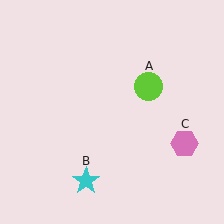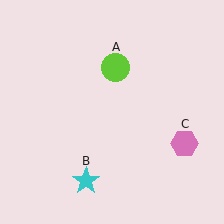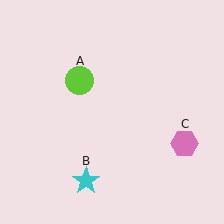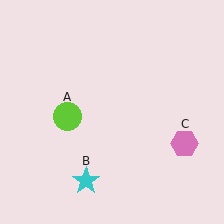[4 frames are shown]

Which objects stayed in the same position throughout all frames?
Cyan star (object B) and pink hexagon (object C) remained stationary.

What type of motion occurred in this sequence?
The lime circle (object A) rotated counterclockwise around the center of the scene.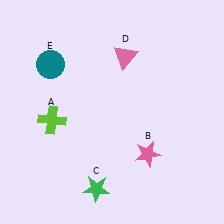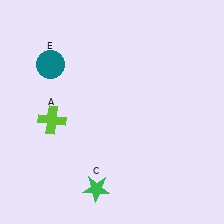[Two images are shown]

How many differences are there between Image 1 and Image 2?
There are 2 differences between the two images.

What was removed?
The pink star (B), the pink triangle (D) were removed in Image 2.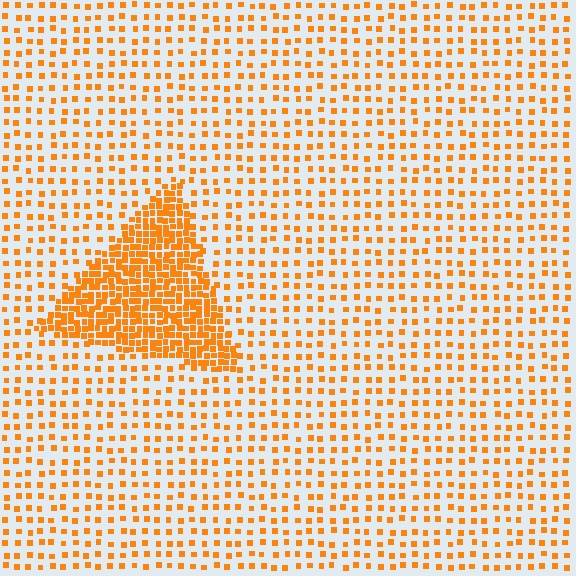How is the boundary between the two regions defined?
The boundary is defined by a change in element density (approximately 3.0x ratio). All elements are the same color, size, and shape.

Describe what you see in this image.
The image contains small orange elements arranged at two different densities. A triangle-shaped region is visible where the elements are more densely packed than the surrounding area.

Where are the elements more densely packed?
The elements are more densely packed inside the triangle boundary.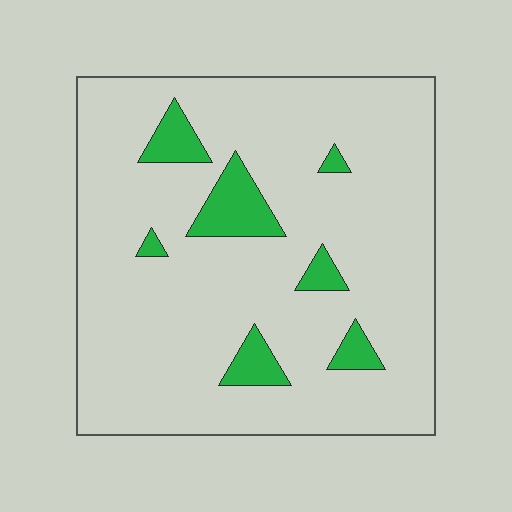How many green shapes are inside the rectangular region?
7.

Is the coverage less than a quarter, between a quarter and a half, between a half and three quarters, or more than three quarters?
Less than a quarter.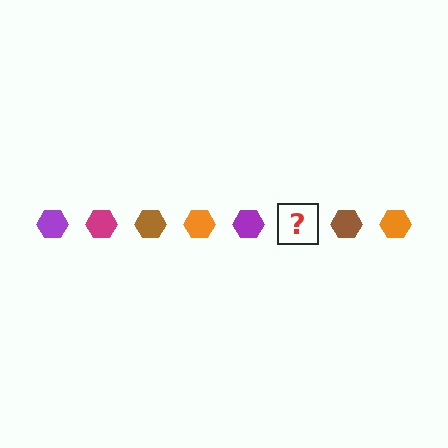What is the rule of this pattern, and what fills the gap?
The rule is that the pattern cycles through purple, magenta, brown, orange hexagons. The gap should be filled with a magenta hexagon.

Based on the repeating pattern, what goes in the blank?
The blank should be a magenta hexagon.